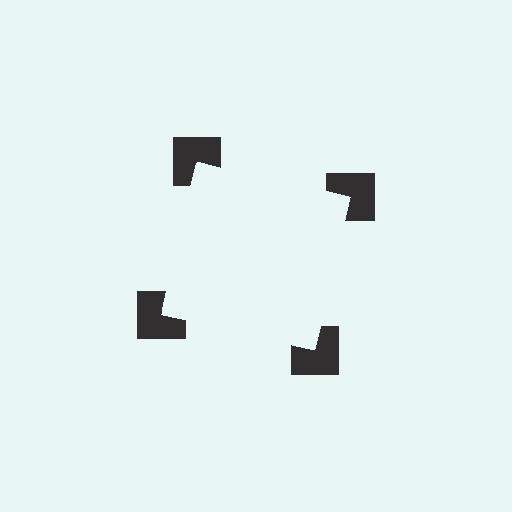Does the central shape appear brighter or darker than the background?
It typically appears slightly brighter than the background, even though no actual brightness change is drawn.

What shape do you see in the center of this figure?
An illusory square — its edges are inferred from the aligned wedge cuts in the notched squares, not physically drawn.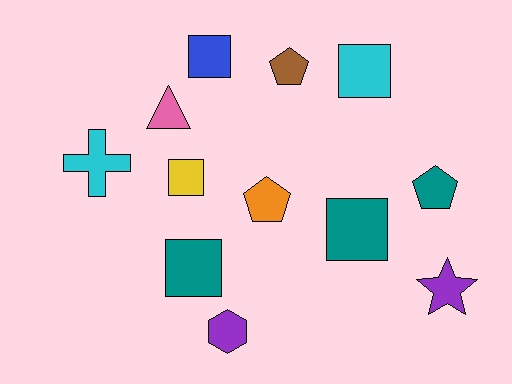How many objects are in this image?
There are 12 objects.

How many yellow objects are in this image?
There is 1 yellow object.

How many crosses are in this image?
There is 1 cross.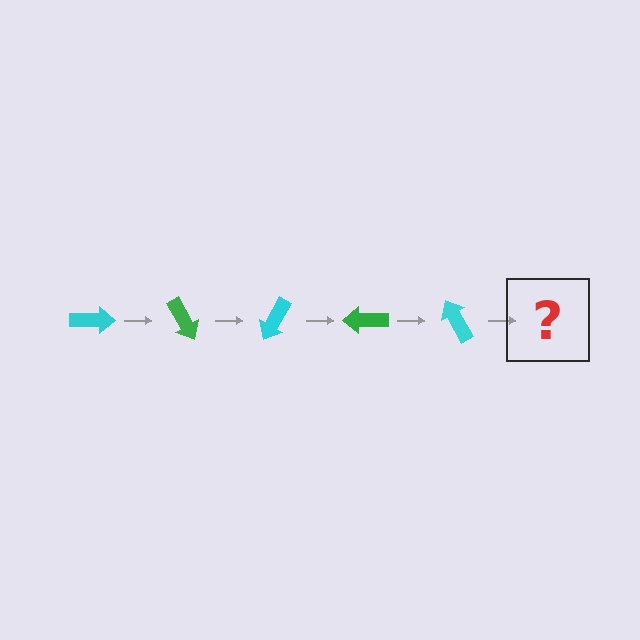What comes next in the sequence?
The next element should be a green arrow, rotated 300 degrees from the start.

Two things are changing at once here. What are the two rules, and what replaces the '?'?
The two rules are that it rotates 60 degrees each step and the color cycles through cyan and green. The '?' should be a green arrow, rotated 300 degrees from the start.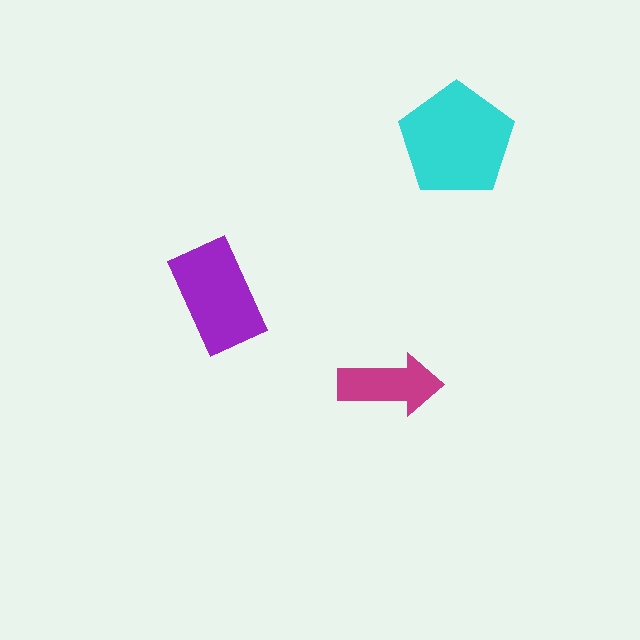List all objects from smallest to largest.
The magenta arrow, the purple rectangle, the cyan pentagon.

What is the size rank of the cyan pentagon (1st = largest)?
1st.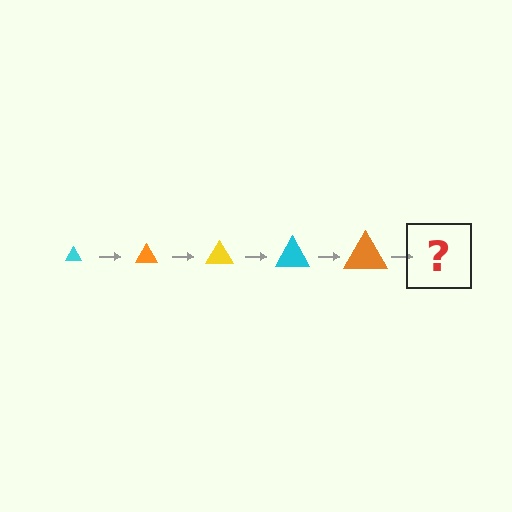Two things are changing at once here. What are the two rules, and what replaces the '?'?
The two rules are that the triangle grows larger each step and the color cycles through cyan, orange, and yellow. The '?' should be a yellow triangle, larger than the previous one.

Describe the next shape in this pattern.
It should be a yellow triangle, larger than the previous one.